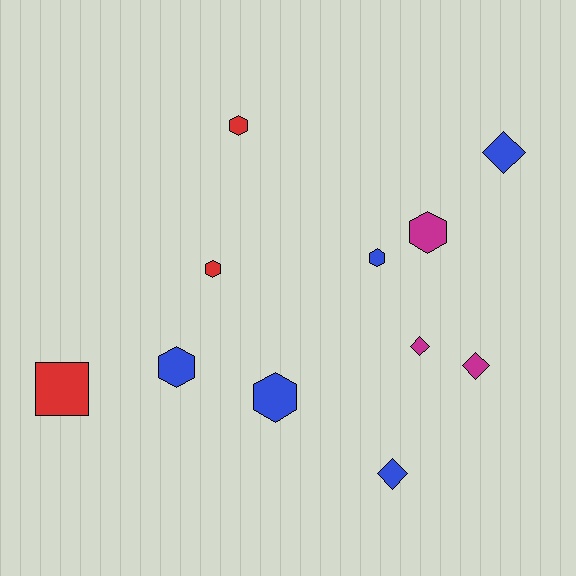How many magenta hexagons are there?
There is 1 magenta hexagon.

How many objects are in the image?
There are 11 objects.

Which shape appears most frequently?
Hexagon, with 6 objects.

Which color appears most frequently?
Blue, with 5 objects.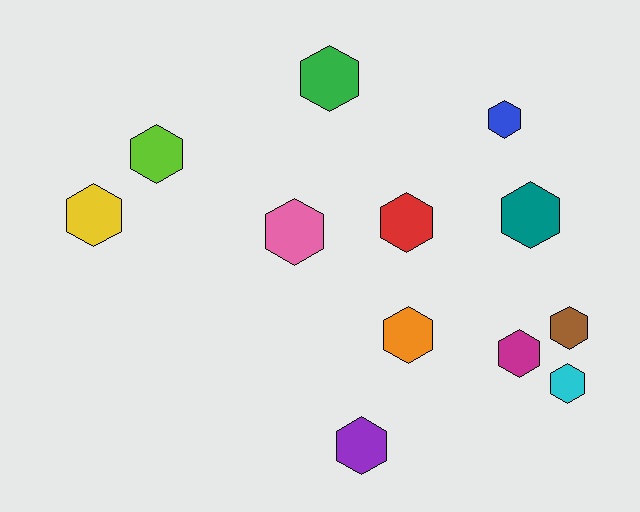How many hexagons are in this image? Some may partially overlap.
There are 12 hexagons.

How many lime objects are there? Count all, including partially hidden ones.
There is 1 lime object.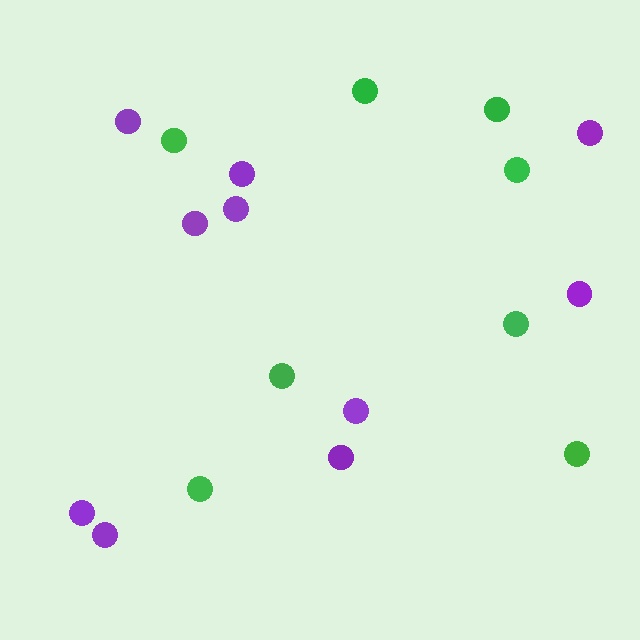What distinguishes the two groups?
There are 2 groups: one group of green circles (8) and one group of purple circles (10).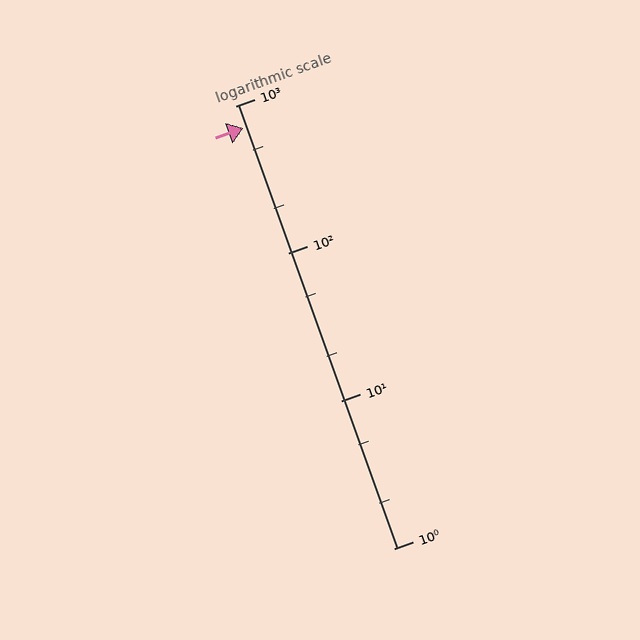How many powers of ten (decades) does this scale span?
The scale spans 3 decades, from 1 to 1000.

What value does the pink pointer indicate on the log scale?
The pointer indicates approximately 710.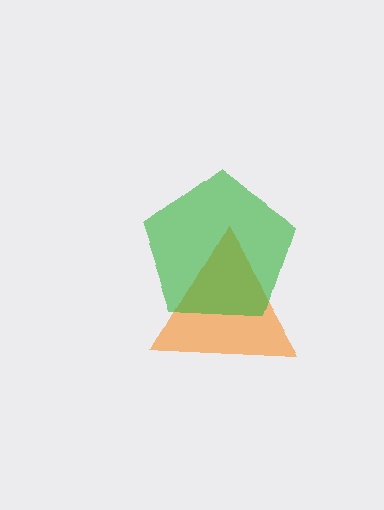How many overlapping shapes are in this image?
There are 2 overlapping shapes in the image.